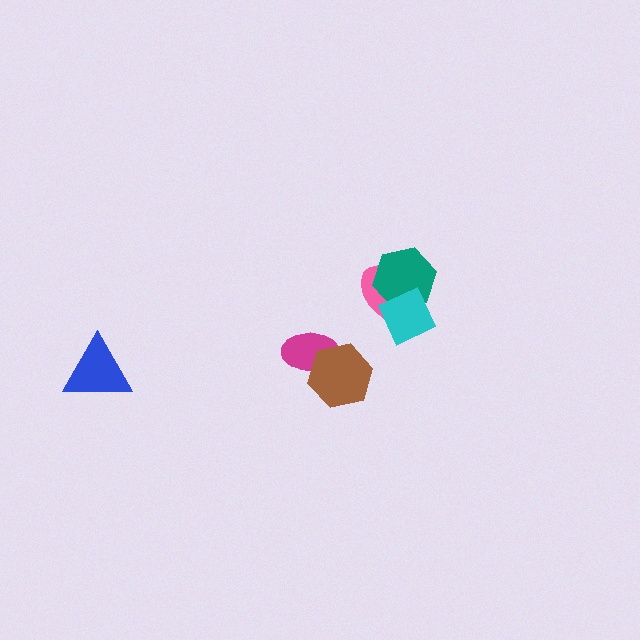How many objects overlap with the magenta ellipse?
1 object overlaps with the magenta ellipse.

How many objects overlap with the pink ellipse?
2 objects overlap with the pink ellipse.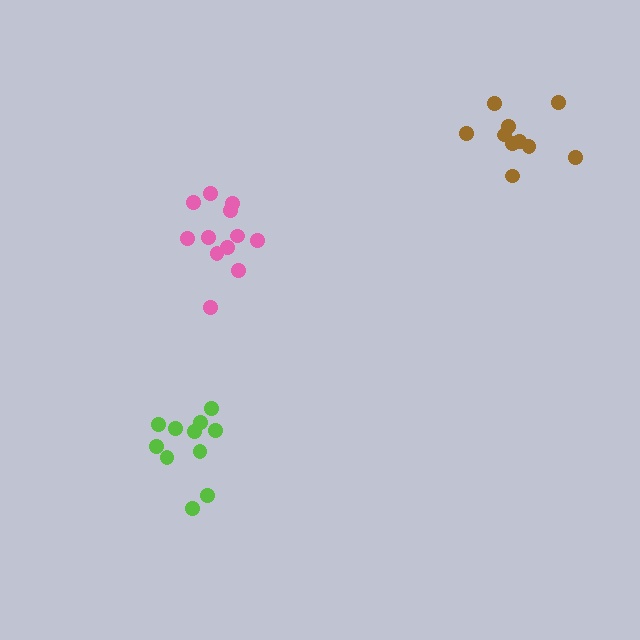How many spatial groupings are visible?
There are 3 spatial groupings.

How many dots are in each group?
Group 1: 12 dots, Group 2: 11 dots, Group 3: 10 dots (33 total).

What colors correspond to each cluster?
The clusters are colored: pink, lime, brown.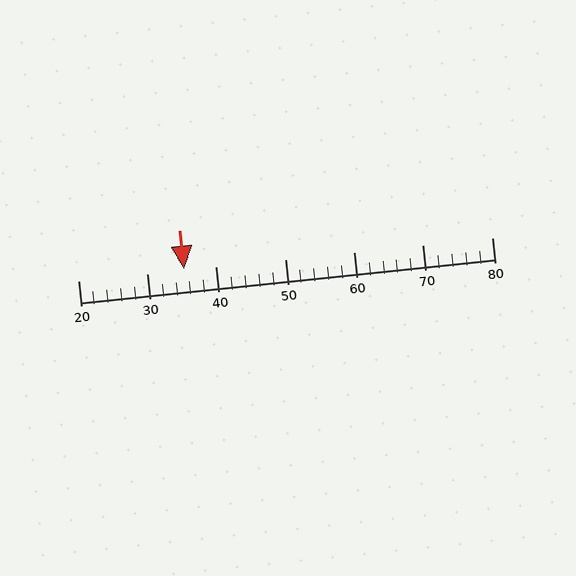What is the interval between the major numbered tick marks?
The major tick marks are spaced 10 units apart.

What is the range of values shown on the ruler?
The ruler shows values from 20 to 80.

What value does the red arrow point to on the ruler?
The red arrow points to approximately 35.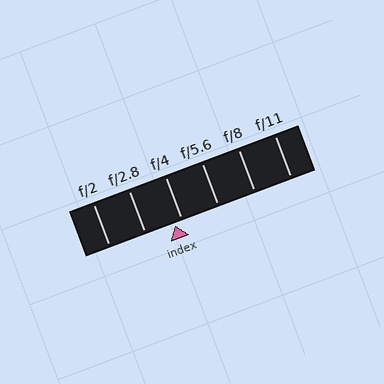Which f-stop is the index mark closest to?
The index mark is closest to f/4.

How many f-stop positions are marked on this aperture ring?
There are 6 f-stop positions marked.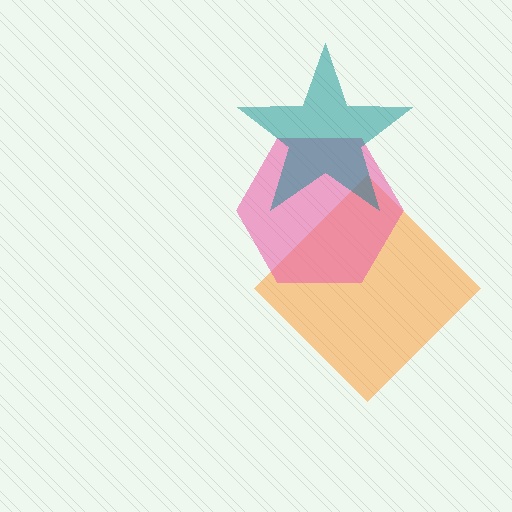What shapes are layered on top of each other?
The layered shapes are: an orange diamond, a pink hexagon, a teal star.